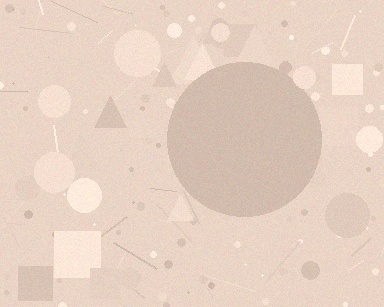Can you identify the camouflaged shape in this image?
The camouflaged shape is a circle.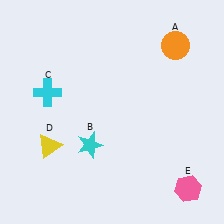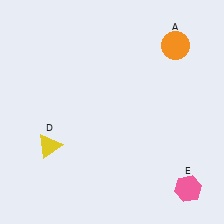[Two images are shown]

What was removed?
The cyan star (B), the cyan cross (C) were removed in Image 2.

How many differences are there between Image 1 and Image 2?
There are 2 differences between the two images.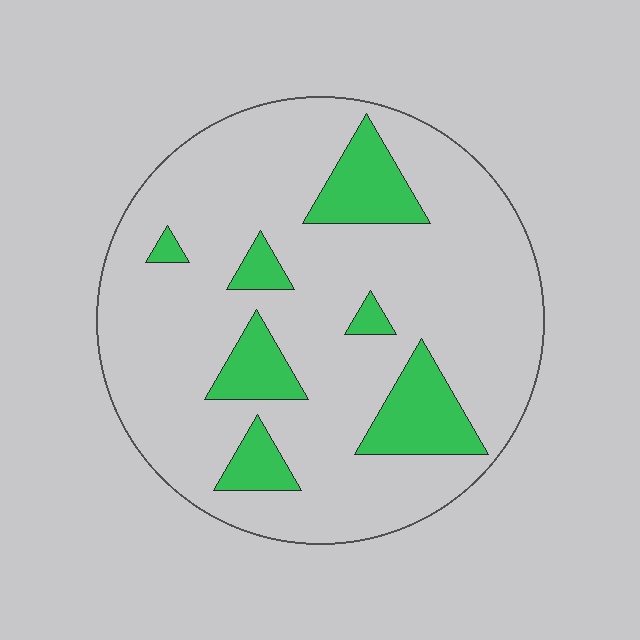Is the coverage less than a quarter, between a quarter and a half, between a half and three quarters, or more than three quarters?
Less than a quarter.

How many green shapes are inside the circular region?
7.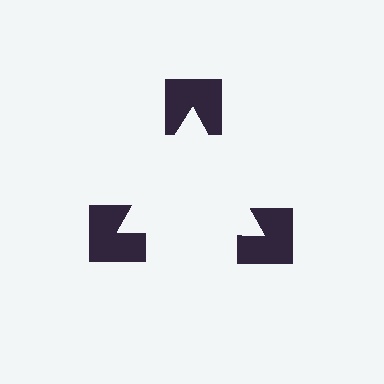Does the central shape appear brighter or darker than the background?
It typically appears slightly brighter than the background, even though no actual brightness change is drawn.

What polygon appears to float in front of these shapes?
An illusory triangle — its edges are inferred from the aligned wedge cuts in the notched squares, not physically drawn.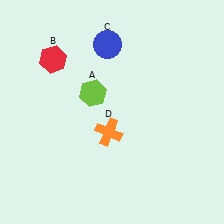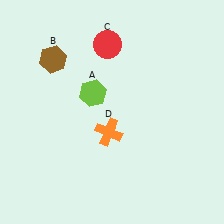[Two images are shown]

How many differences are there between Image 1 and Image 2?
There are 2 differences between the two images.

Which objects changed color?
B changed from red to brown. C changed from blue to red.